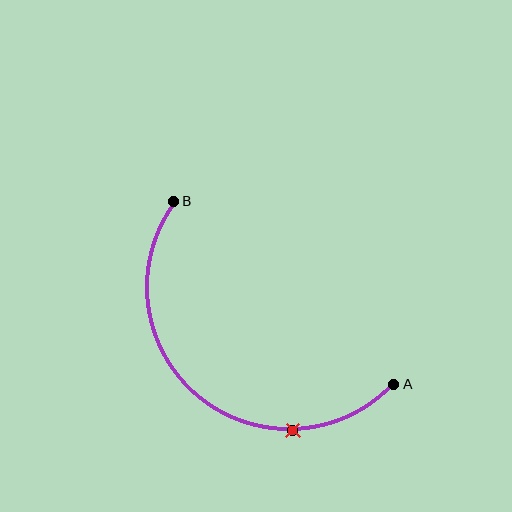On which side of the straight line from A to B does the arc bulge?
The arc bulges below and to the left of the straight line connecting A and B.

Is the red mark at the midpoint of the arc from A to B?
No. The red mark lies on the arc but is closer to endpoint A. The arc midpoint would be at the point on the curve equidistant along the arc from both A and B.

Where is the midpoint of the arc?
The arc midpoint is the point on the curve farthest from the straight line joining A and B. It sits below and to the left of that line.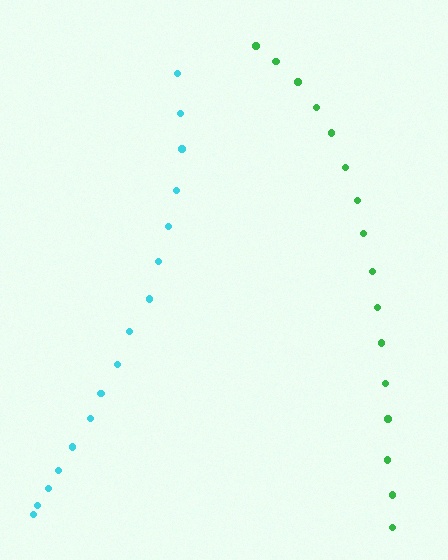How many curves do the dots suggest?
There are 2 distinct paths.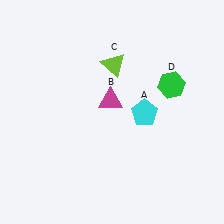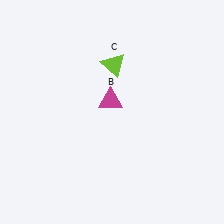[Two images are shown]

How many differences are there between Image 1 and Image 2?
There are 2 differences between the two images.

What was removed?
The green hexagon (D), the cyan pentagon (A) were removed in Image 2.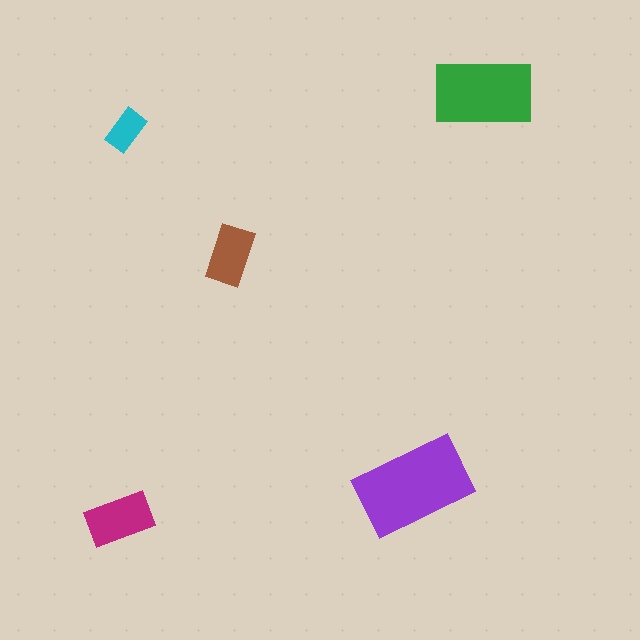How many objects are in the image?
There are 5 objects in the image.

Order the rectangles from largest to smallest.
the purple one, the green one, the magenta one, the brown one, the cyan one.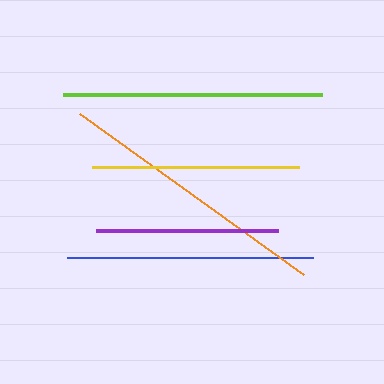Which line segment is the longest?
The orange line is the longest at approximately 276 pixels.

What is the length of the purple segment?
The purple segment is approximately 182 pixels long.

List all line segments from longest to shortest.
From longest to shortest: orange, lime, blue, yellow, purple.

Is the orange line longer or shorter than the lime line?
The orange line is longer than the lime line.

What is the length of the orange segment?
The orange segment is approximately 276 pixels long.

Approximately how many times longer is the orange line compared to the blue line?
The orange line is approximately 1.1 times the length of the blue line.